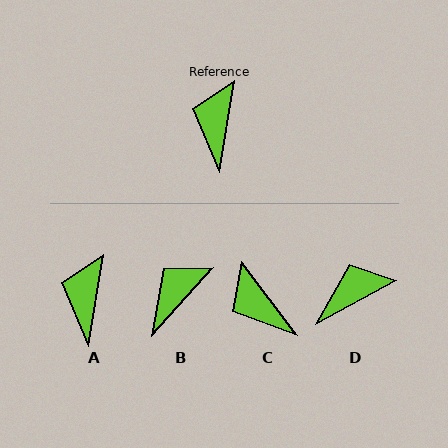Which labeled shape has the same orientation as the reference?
A.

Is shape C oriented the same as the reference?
No, it is off by about 47 degrees.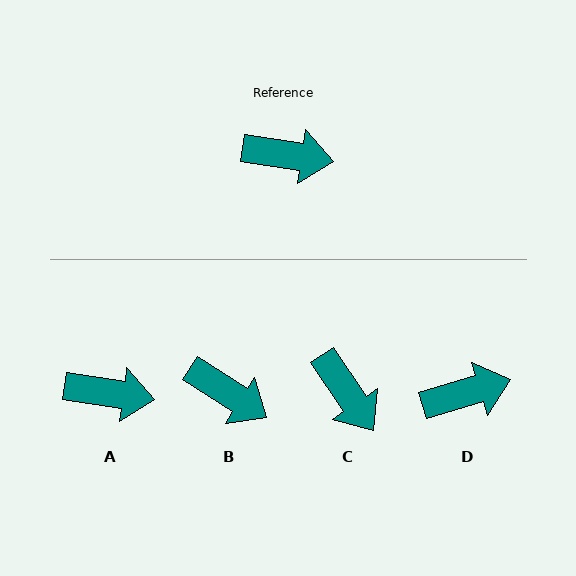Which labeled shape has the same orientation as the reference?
A.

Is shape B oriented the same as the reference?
No, it is off by about 25 degrees.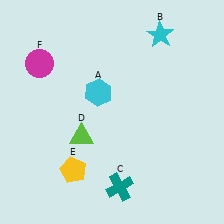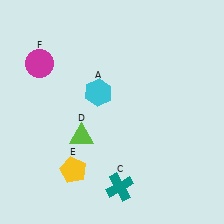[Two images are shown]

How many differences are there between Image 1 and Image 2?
There is 1 difference between the two images.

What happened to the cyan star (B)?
The cyan star (B) was removed in Image 2. It was in the top-right area of Image 1.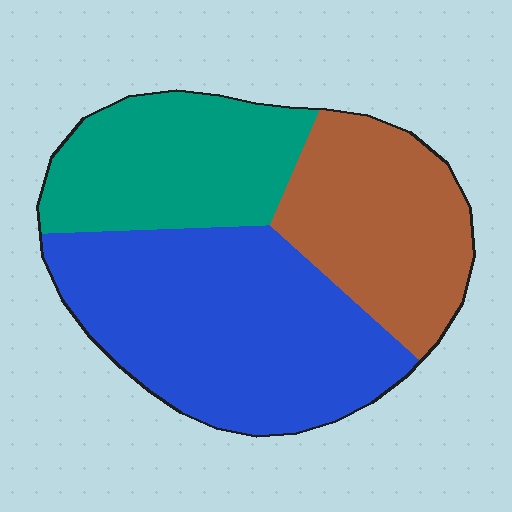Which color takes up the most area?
Blue, at roughly 45%.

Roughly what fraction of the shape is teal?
Teal takes up between a sixth and a third of the shape.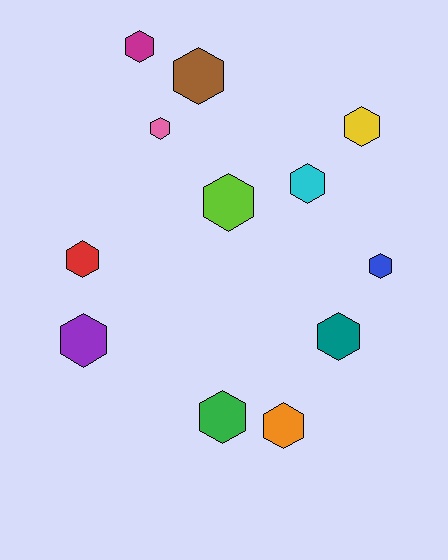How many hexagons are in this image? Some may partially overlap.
There are 12 hexagons.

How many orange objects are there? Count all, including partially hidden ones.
There is 1 orange object.